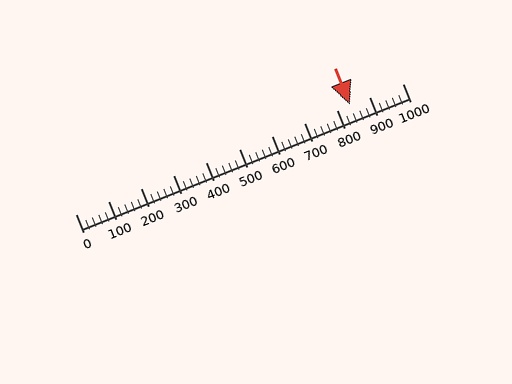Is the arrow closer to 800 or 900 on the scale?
The arrow is closer to 800.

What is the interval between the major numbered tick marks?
The major tick marks are spaced 100 units apart.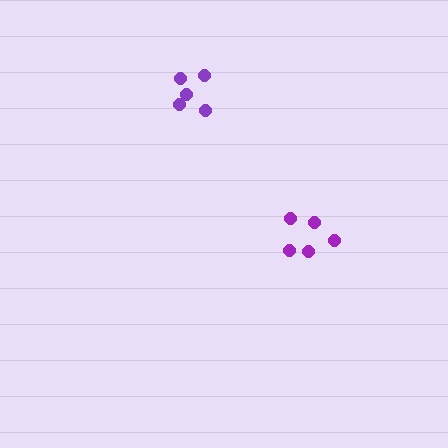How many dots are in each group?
Group 1: 5 dots, Group 2: 5 dots (10 total).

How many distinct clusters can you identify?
There are 2 distinct clusters.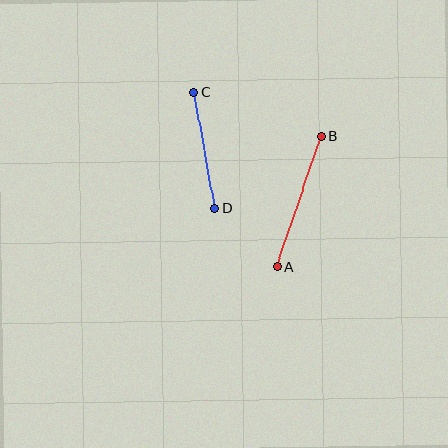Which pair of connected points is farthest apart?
Points A and B are farthest apart.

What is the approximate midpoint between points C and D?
The midpoint is at approximately (204, 150) pixels.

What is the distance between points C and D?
The distance is approximately 118 pixels.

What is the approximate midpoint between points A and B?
The midpoint is at approximately (299, 202) pixels.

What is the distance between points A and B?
The distance is approximately 138 pixels.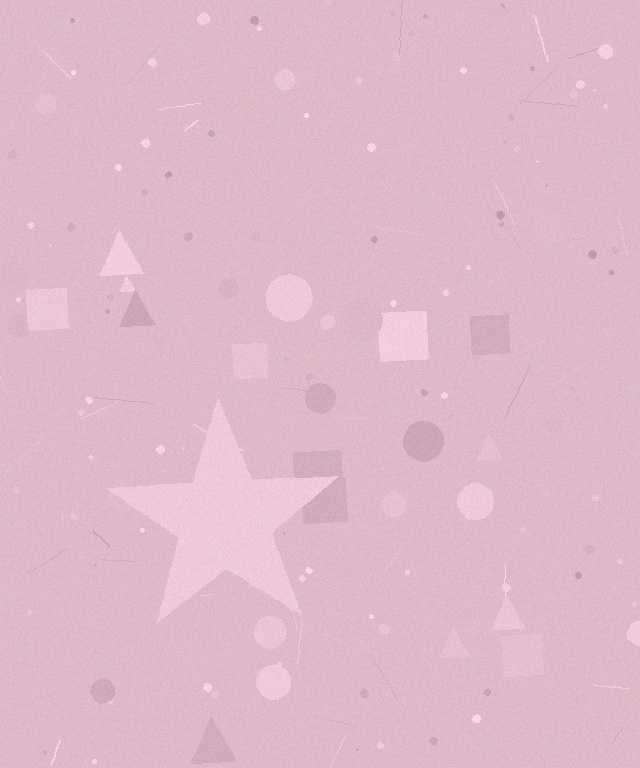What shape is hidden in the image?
A star is hidden in the image.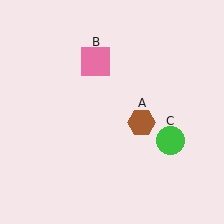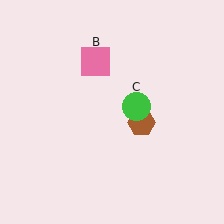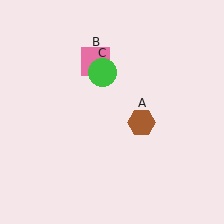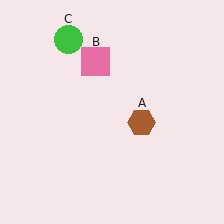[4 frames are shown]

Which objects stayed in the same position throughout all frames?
Brown hexagon (object A) and pink square (object B) remained stationary.